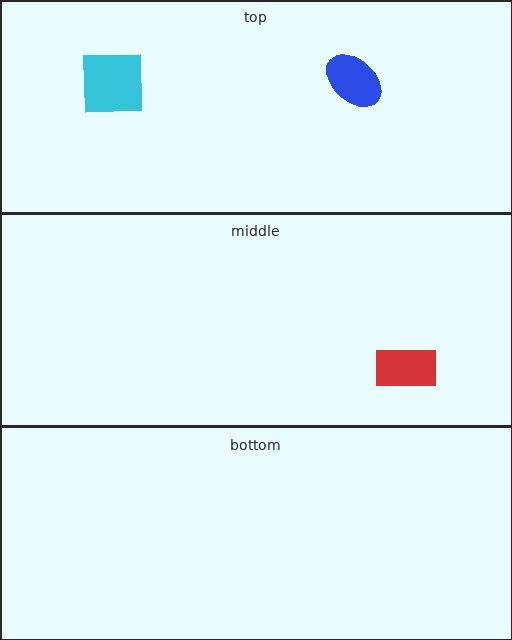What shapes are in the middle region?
The red rectangle.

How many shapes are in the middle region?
1.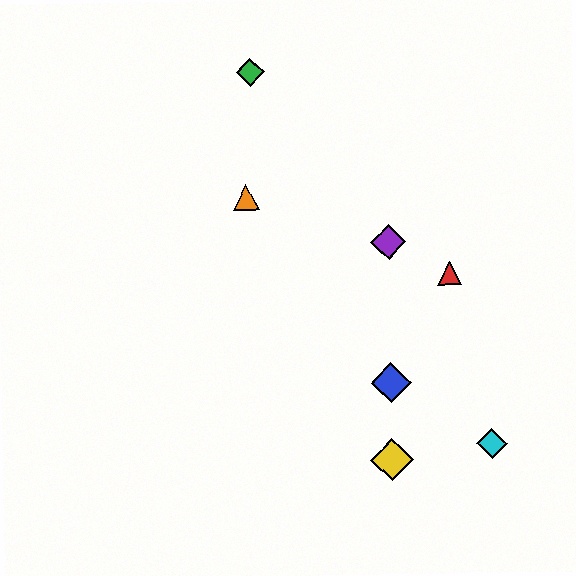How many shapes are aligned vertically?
3 shapes (the blue diamond, the yellow diamond, the purple diamond) are aligned vertically.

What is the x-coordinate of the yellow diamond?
The yellow diamond is at x≈392.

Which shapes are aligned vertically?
The blue diamond, the yellow diamond, the purple diamond are aligned vertically.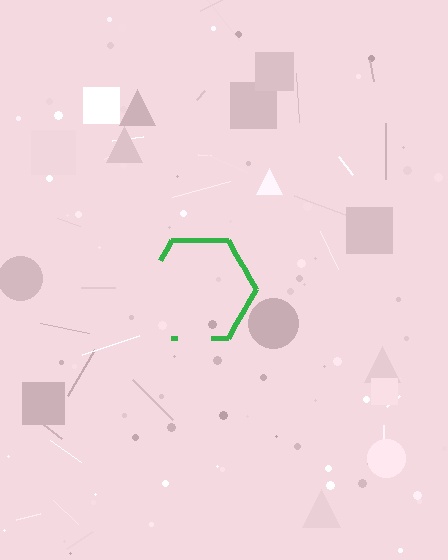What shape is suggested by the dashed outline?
The dashed outline suggests a hexagon.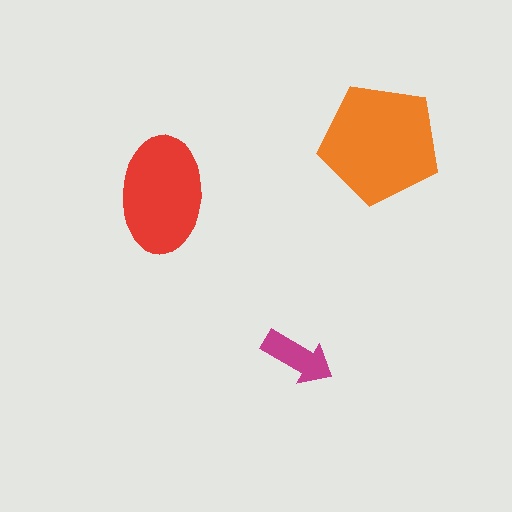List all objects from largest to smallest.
The orange pentagon, the red ellipse, the magenta arrow.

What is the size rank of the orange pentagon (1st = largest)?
1st.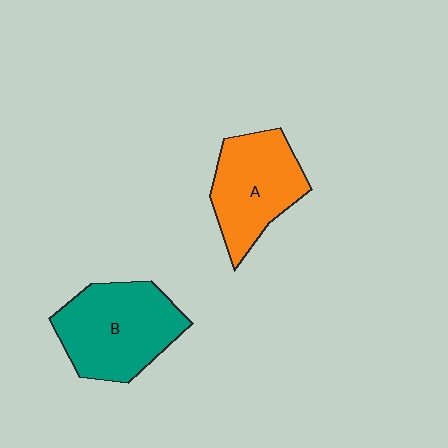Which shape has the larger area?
Shape B (teal).